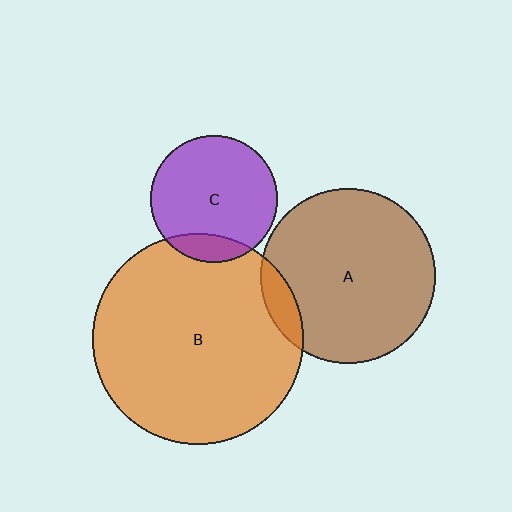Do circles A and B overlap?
Yes.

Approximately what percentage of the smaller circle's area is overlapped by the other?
Approximately 10%.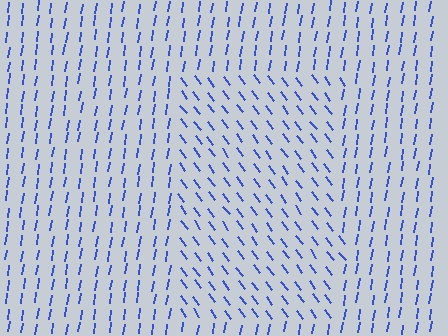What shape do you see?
I see a rectangle.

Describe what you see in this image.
The image is filled with small blue line segments. A rectangle region in the image has lines oriented differently from the surrounding lines, creating a visible texture boundary.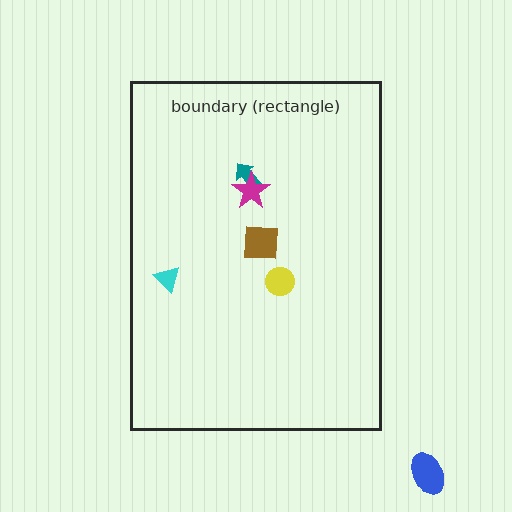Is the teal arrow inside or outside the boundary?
Inside.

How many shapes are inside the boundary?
5 inside, 1 outside.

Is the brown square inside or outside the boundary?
Inside.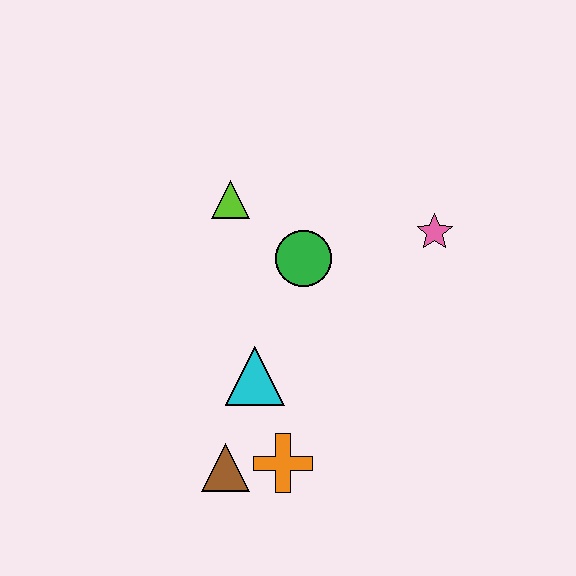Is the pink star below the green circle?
No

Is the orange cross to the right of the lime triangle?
Yes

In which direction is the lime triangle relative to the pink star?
The lime triangle is to the left of the pink star.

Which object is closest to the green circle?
The lime triangle is closest to the green circle.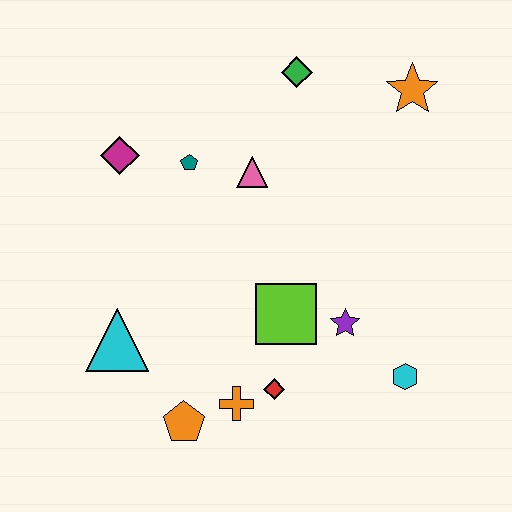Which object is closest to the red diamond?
The orange cross is closest to the red diamond.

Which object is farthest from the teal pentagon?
The cyan hexagon is farthest from the teal pentagon.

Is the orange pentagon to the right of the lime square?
No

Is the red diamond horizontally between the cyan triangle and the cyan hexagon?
Yes